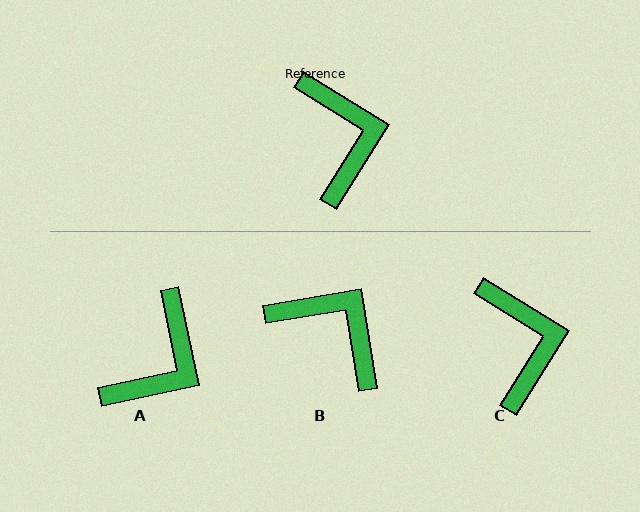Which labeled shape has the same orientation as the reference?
C.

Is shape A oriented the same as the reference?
No, it is off by about 46 degrees.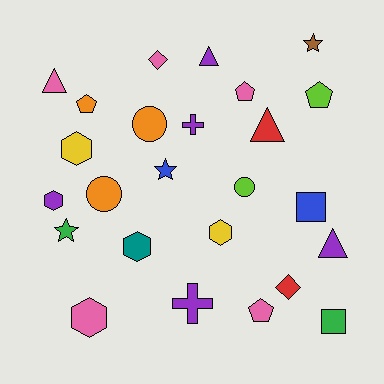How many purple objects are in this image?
There are 5 purple objects.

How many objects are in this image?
There are 25 objects.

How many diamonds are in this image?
There are 2 diamonds.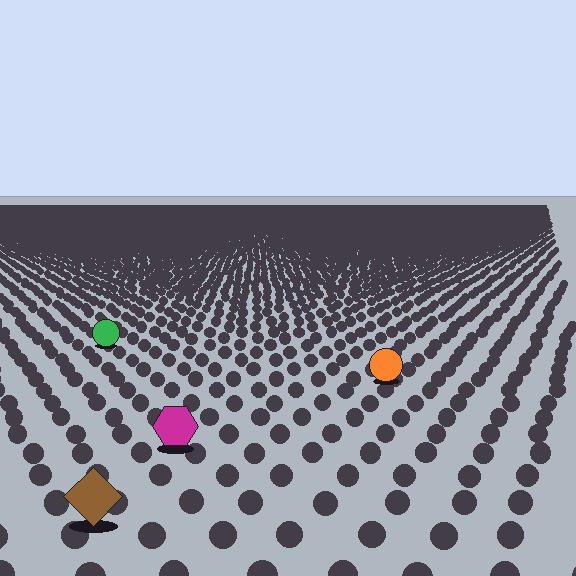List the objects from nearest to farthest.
From nearest to farthest: the brown diamond, the magenta hexagon, the orange circle, the green circle.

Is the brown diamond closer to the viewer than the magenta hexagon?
Yes. The brown diamond is closer — you can tell from the texture gradient: the ground texture is coarser near it.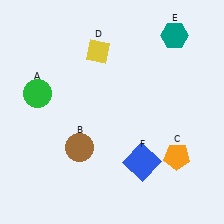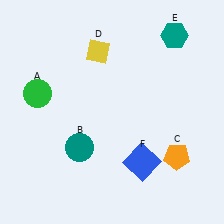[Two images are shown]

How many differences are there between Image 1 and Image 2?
There is 1 difference between the two images.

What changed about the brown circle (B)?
In Image 1, B is brown. In Image 2, it changed to teal.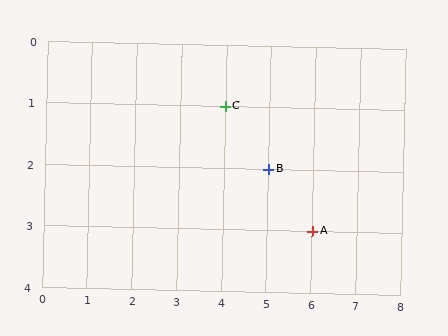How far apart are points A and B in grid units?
Points A and B are 1 column and 1 row apart (about 1.4 grid units diagonally).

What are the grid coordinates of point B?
Point B is at grid coordinates (5, 2).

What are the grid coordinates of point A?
Point A is at grid coordinates (6, 3).